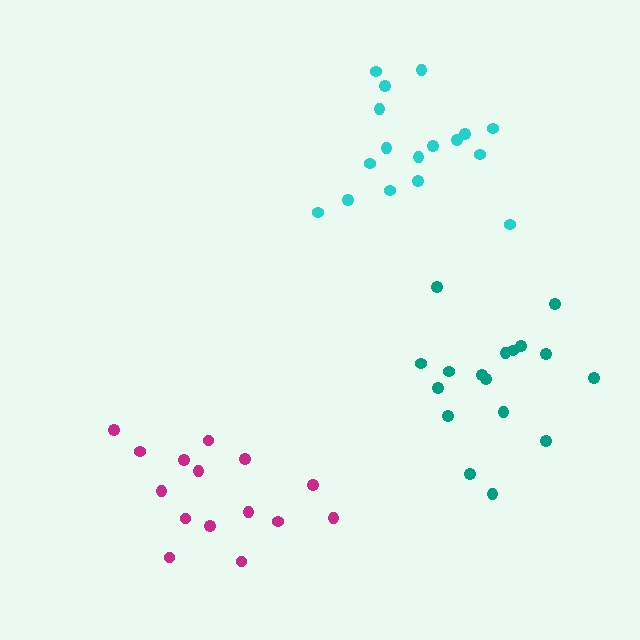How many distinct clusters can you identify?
There are 3 distinct clusters.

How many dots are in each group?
Group 1: 17 dots, Group 2: 17 dots, Group 3: 15 dots (49 total).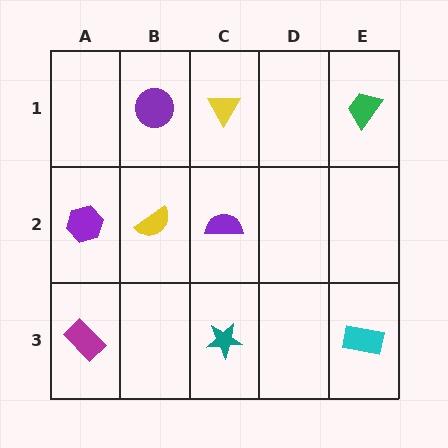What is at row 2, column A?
A purple hexagon.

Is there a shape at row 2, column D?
No, that cell is empty.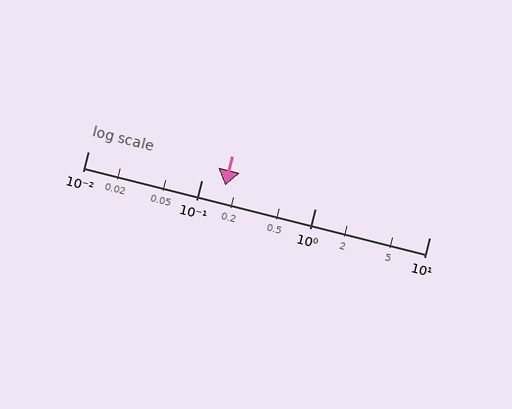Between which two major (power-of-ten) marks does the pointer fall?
The pointer is between 0.1 and 1.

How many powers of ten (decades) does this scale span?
The scale spans 3 decades, from 0.01 to 10.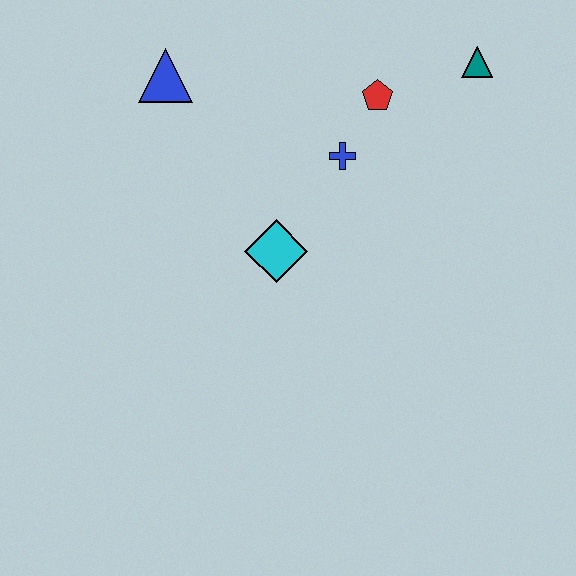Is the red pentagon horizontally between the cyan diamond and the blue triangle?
No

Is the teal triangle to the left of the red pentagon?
No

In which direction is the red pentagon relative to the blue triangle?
The red pentagon is to the right of the blue triangle.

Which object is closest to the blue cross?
The red pentagon is closest to the blue cross.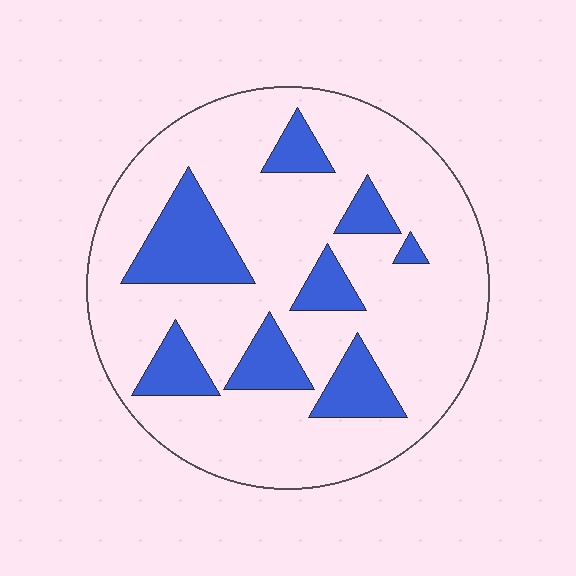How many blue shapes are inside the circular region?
8.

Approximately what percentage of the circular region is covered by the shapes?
Approximately 20%.